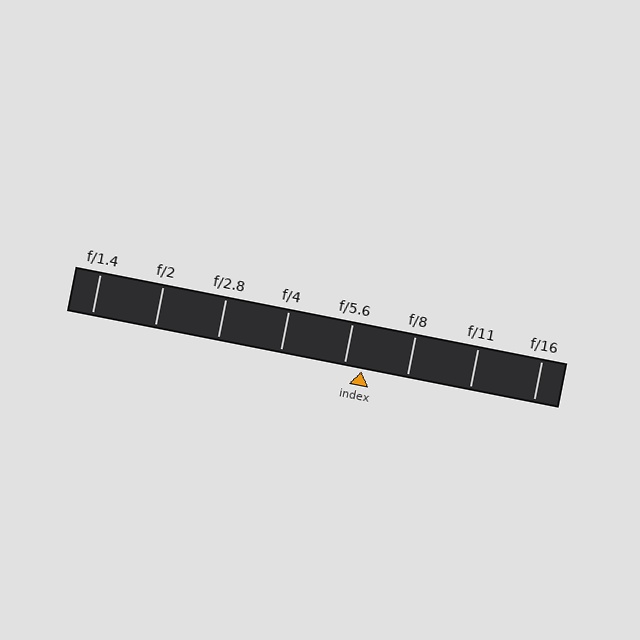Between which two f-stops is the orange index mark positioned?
The index mark is between f/5.6 and f/8.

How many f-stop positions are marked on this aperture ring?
There are 8 f-stop positions marked.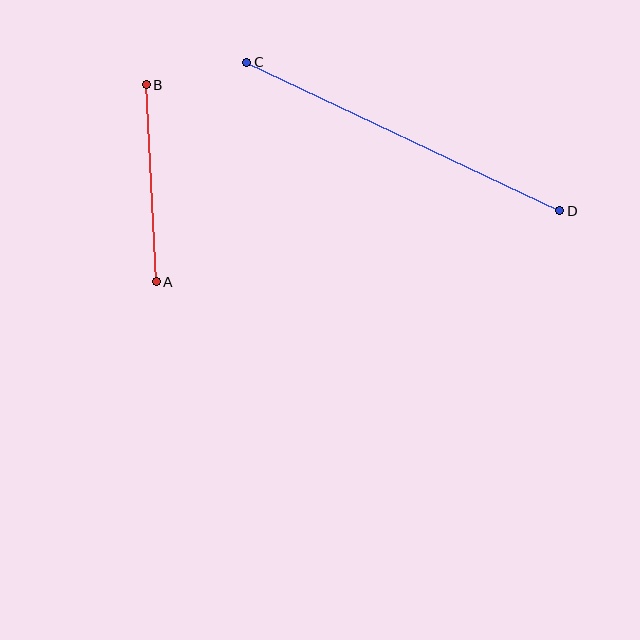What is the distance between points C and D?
The distance is approximately 346 pixels.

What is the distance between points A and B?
The distance is approximately 197 pixels.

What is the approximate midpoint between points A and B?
The midpoint is at approximately (151, 183) pixels.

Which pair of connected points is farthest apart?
Points C and D are farthest apart.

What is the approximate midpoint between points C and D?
The midpoint is at approximately (403, 137) pixels.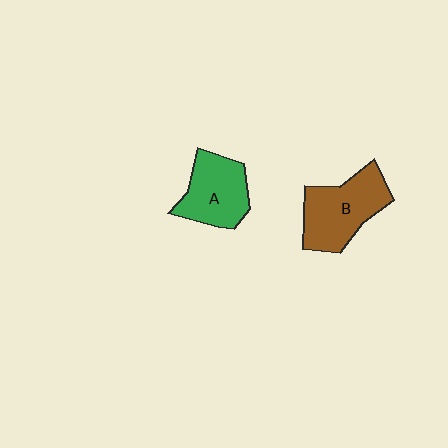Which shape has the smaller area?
Shape A (green).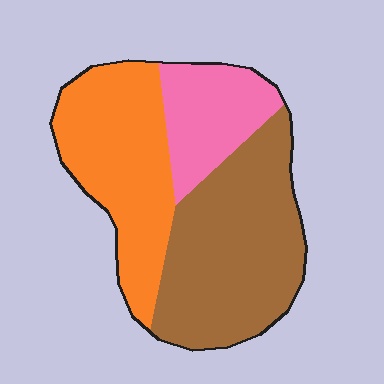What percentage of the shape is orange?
Orange covers 36% of the shape.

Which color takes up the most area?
Brown, at roughly 45%.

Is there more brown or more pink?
Brown.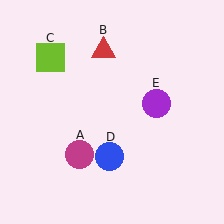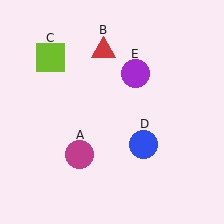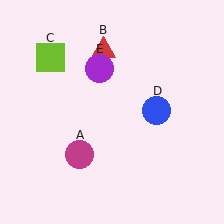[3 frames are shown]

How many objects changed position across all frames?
2 objects changed position: blue circle (object D), purple circle (object E).